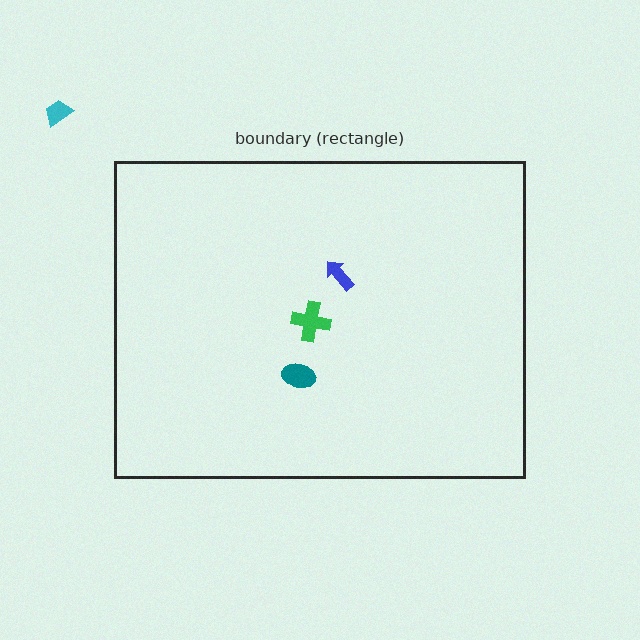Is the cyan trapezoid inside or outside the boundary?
Outside.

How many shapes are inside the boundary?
3 inside, 1 outside.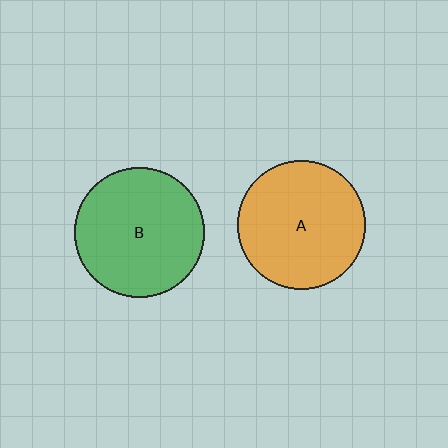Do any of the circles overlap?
No, none of the circles overlap.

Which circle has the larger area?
Circle B (green).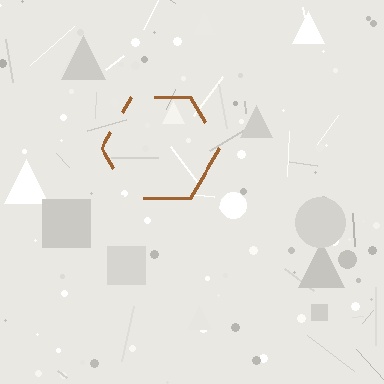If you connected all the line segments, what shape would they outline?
They would outline a hexagon.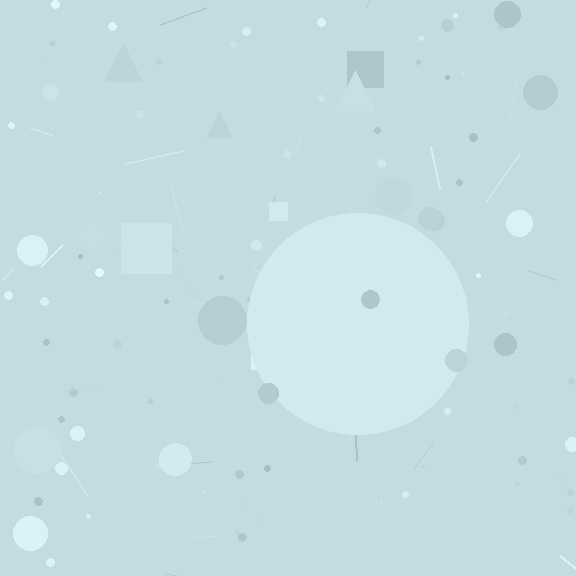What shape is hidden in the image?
A circle is hidden in the image.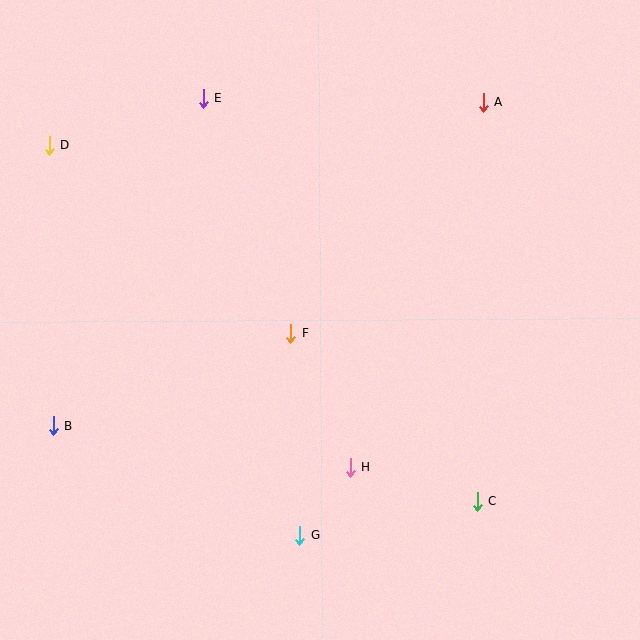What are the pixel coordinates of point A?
Point A is at (483, 102).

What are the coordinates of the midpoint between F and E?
The midpoint between F and E is at (247, 216).